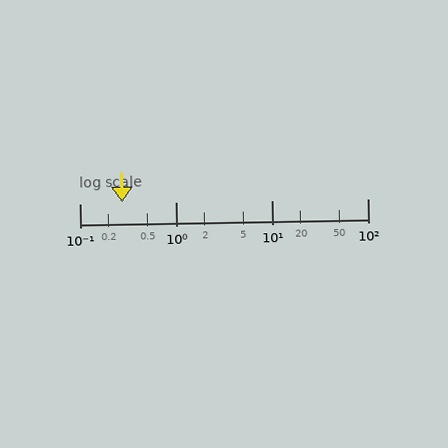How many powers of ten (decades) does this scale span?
The scale spans 3 decades, from 0.1 to 100.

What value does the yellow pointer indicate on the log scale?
The pointer indicates approximately 0.28.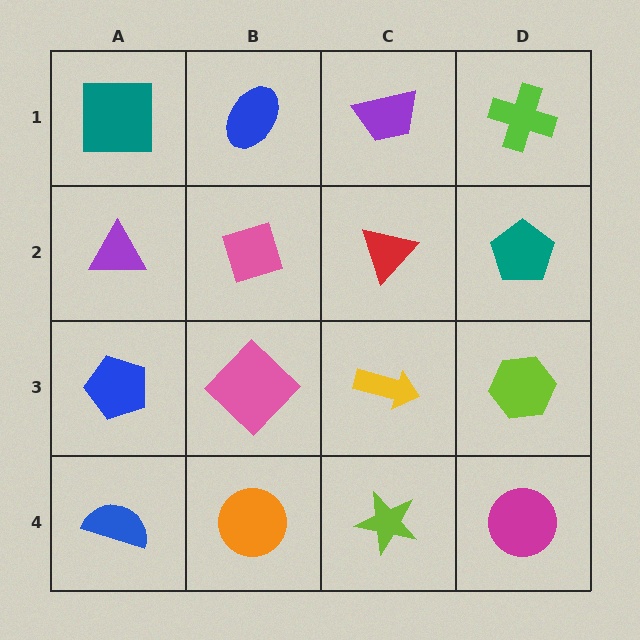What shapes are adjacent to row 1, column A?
A purple triangle (row 2, column A), a blue ellipse (row 1, column B).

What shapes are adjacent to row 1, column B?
A pink diamond (row 2, column B), a teal square (row 1, column A), a purple trapezoid (row 1, column C).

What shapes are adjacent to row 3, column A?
A purple triangle (row 2, column A), a blue semicircle (row 4, column A), a pink diamond (row 3, column B).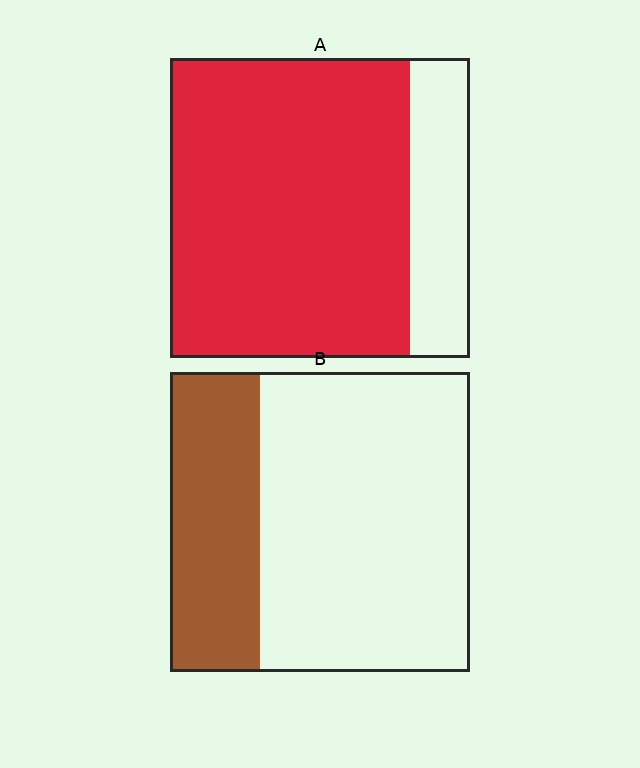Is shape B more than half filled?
No.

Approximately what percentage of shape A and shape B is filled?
A is approximately 80% and B is approximately 30%.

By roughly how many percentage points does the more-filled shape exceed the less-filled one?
By roughly 50 percentage points (A over B).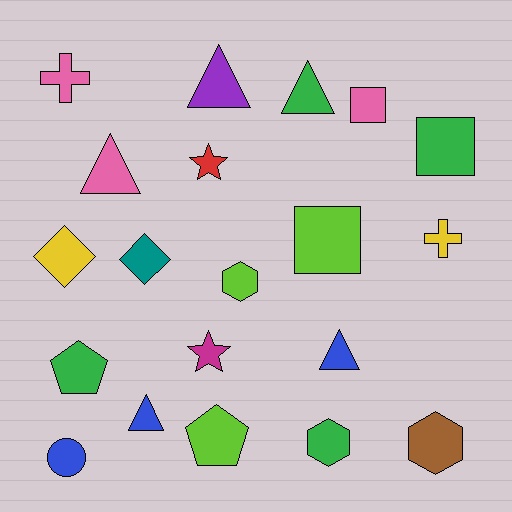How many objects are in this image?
There are 20 objects.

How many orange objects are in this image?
There are no orange objects.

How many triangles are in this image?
There are 5 triangles.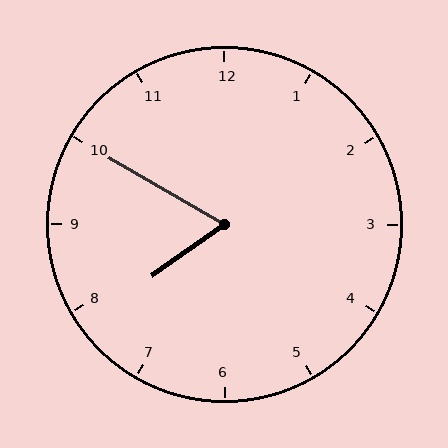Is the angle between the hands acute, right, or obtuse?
It is acute.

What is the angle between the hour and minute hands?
Approximately 65 degrees.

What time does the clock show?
7:50.